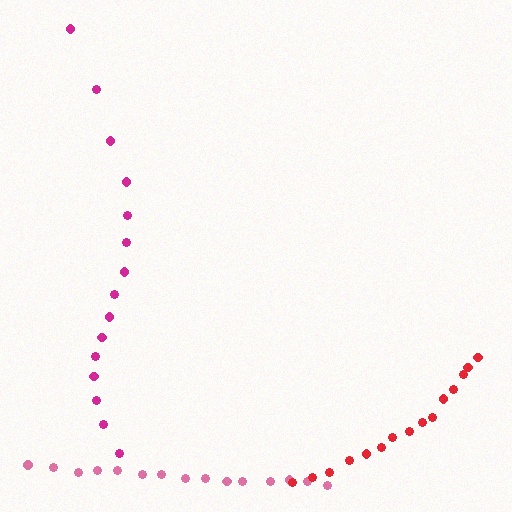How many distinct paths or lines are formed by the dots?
There are 3 distinct paths.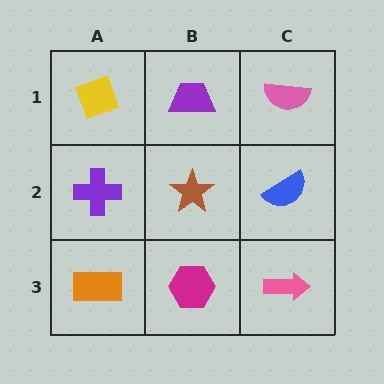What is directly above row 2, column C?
A pink semicircle.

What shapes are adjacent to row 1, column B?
A brown star (row 2, column B), a yellow diamond (row 1, column A), a pink semicircle (row 1, column C).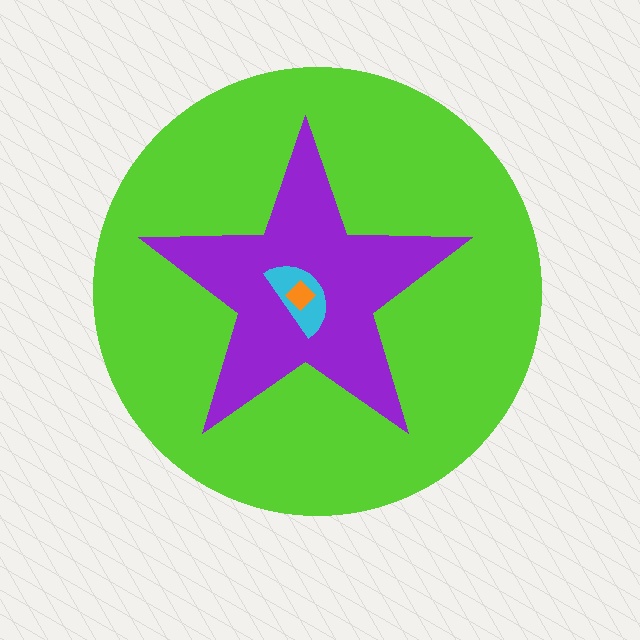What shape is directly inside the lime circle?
The purple star.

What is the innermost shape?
The orange diamond.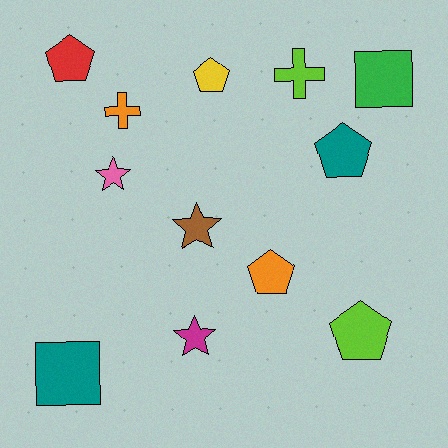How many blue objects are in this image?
There are no blue objects.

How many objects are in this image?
There are 12 objects.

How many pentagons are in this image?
There are 5 pentagons.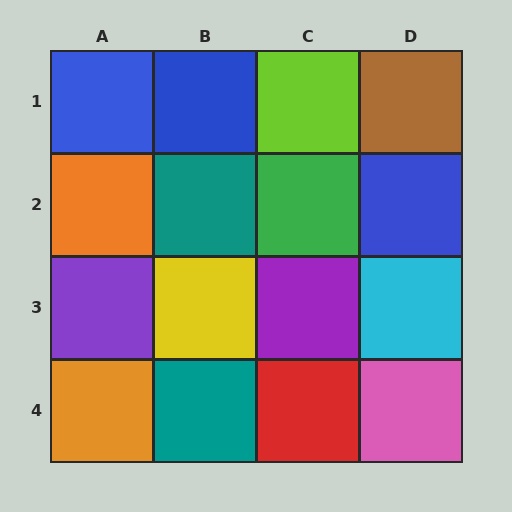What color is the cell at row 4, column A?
Orange.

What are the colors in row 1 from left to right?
Blue, blue, lime, brown.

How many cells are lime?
1 cell is lime.